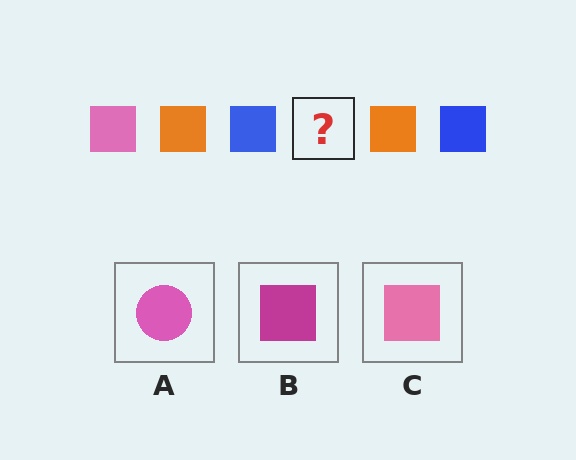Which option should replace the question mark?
Option C.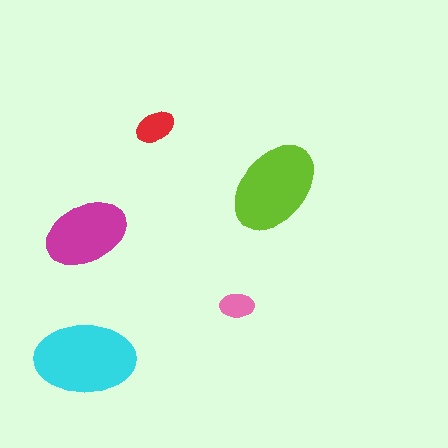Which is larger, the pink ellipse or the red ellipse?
The red one.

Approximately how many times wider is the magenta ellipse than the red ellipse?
About 2 times wider.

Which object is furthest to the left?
The cyan ellipse is leftmost.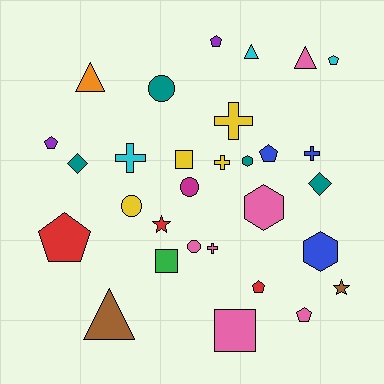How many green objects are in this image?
There is 1 green object.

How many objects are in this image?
There are 30 objects.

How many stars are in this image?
There are 2 stars.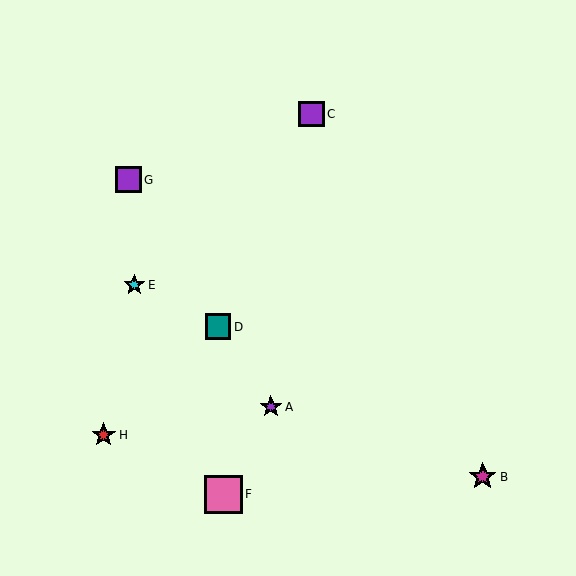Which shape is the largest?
The pink square (labeled F) is the largest.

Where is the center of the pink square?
The center of the pink square is at (224, 494).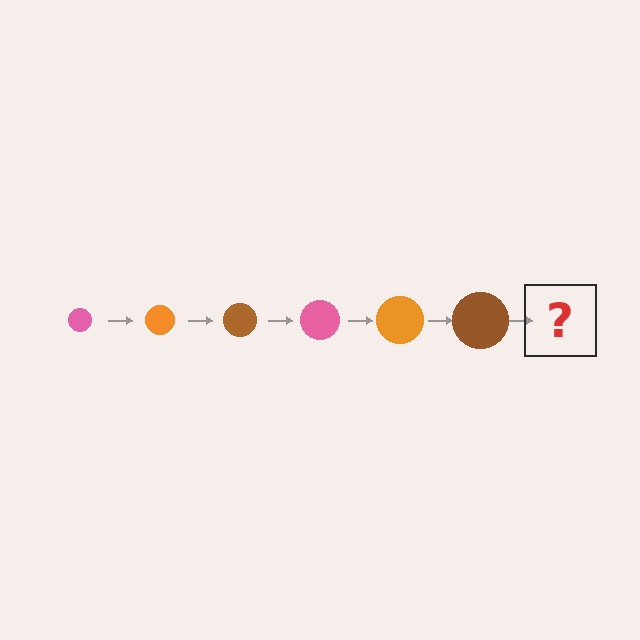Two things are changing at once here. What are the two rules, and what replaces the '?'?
The two rules are that the circle grows larger each step and the color cycles through pink, orange, and brown. The '?' should be a pink circle, larger than the previous one.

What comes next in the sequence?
The next element should be a pink circle, larger than the previous one.